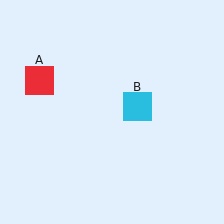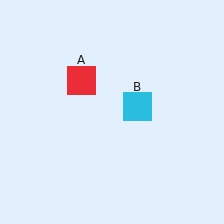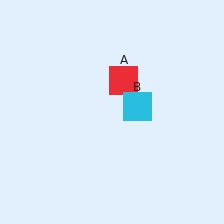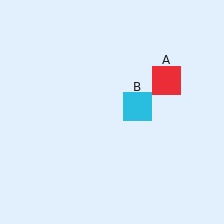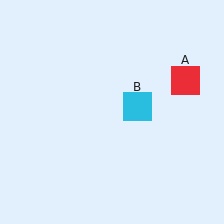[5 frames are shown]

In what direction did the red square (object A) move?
The red square (object A) moved right.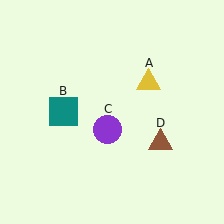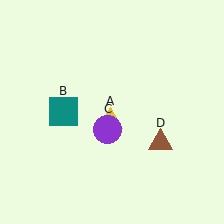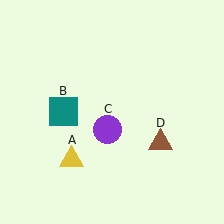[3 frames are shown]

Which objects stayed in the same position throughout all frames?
Teal square (object B) and purple circle (object C) and brown triangle (object D) remained stationary.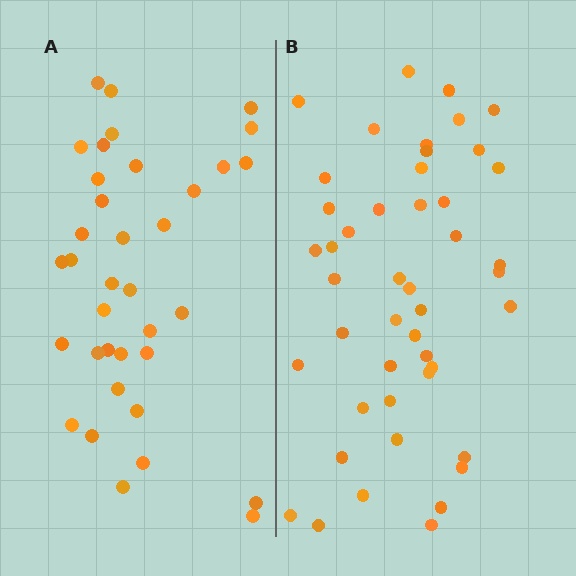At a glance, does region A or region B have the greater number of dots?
Region B (the right region) has more dots.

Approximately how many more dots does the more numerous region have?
Region B has roughly 10 or so more dots than region A.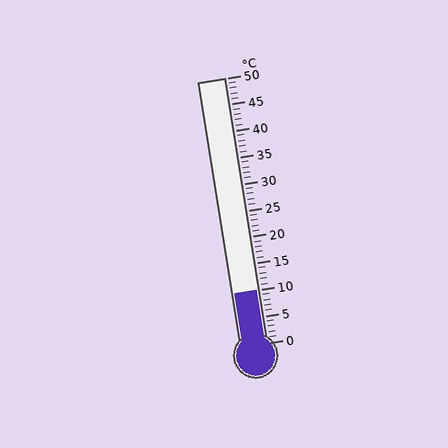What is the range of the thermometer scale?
The thermometer scale ranges from 0°C to 50°C.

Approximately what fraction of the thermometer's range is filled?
The thermometer is filled to approximately 20% of its range.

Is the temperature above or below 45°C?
The temperature is below 45°C.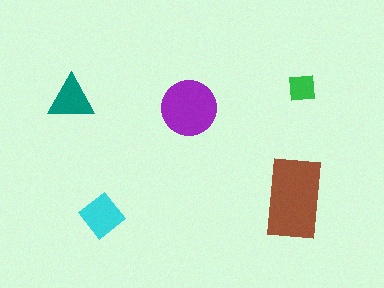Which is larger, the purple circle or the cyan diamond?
The purple circle.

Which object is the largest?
The brown rectangle.